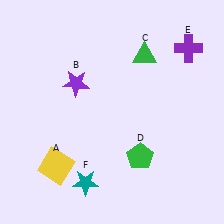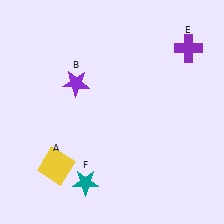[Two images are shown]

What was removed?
The green triangle (C), the green pentagon (D) were removed in Image 2.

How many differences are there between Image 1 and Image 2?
There are 2 differences between the two images.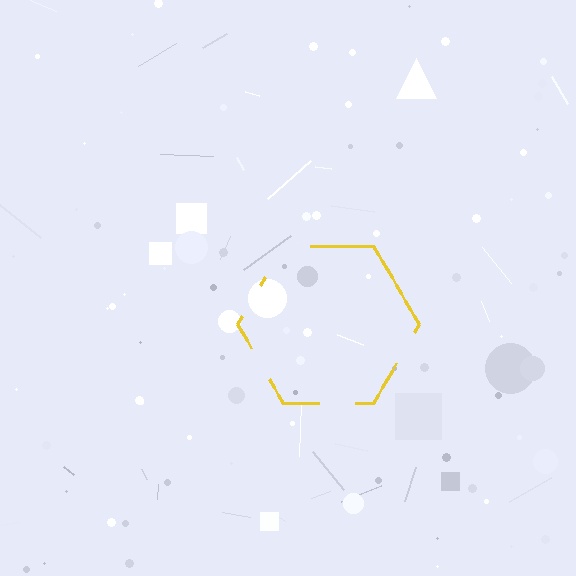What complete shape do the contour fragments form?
The contour fragments form a hexagon.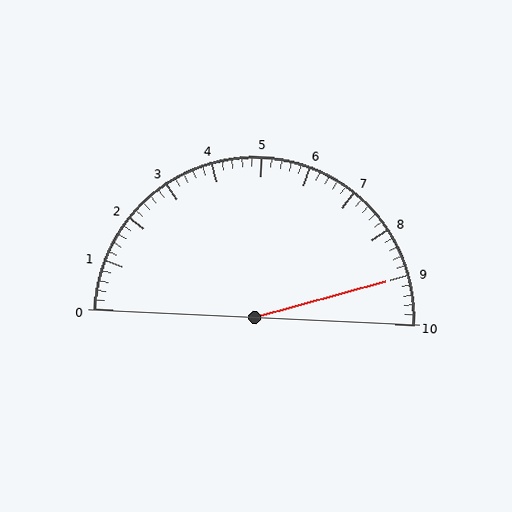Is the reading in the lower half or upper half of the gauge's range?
The reading is in the upper half of the range (0 to 10).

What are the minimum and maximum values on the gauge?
The gauge ranges from 0 to 10.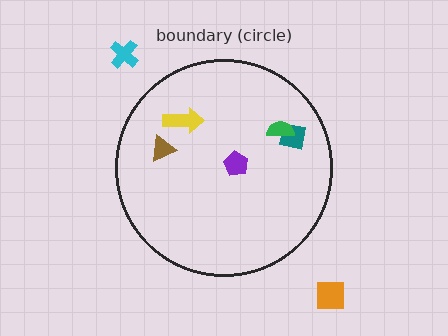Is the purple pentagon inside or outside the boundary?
Inside.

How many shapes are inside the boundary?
5 inside, 2 outside.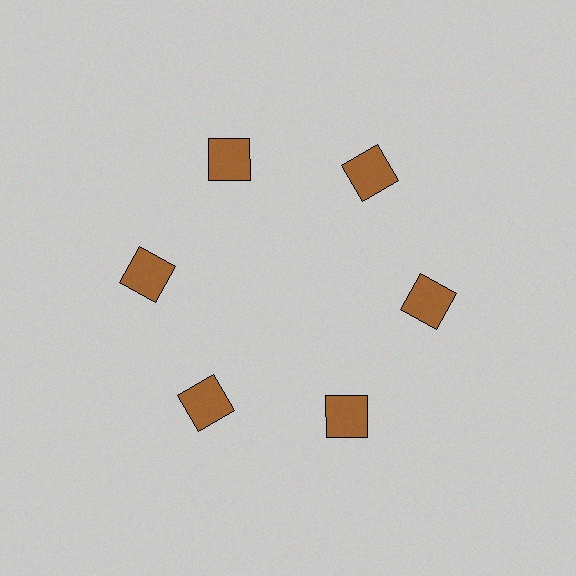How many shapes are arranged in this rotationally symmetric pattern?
There are 6 shapes, arranged in 6 groups of 1.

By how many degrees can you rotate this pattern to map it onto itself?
The pattern maps onto itself every 60 degrees of rotation.